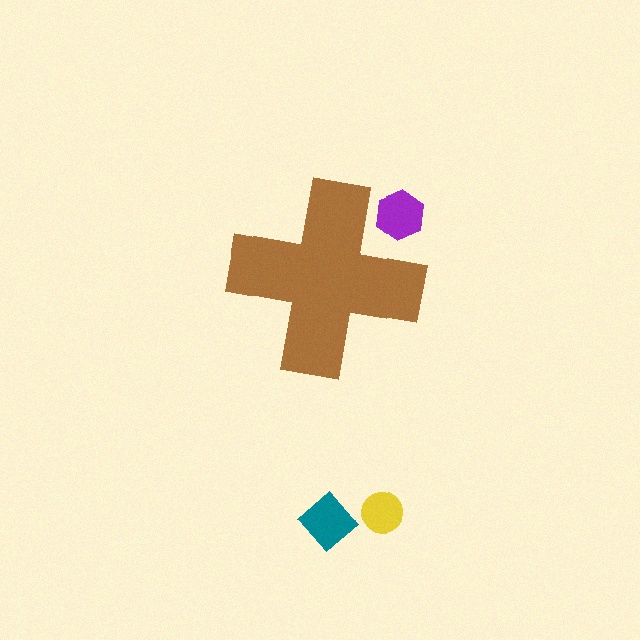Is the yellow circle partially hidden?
No, the yellow circle is fully visible.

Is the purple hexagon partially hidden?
Yes, the purple hexagon is partially hidden behind the brown cross.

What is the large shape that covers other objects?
A brown cross.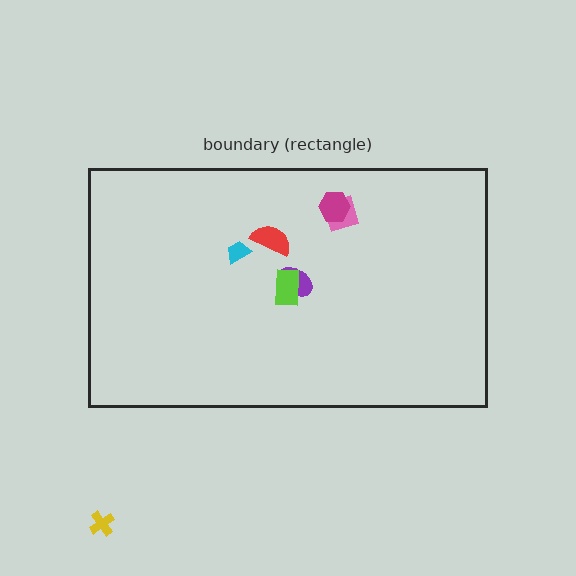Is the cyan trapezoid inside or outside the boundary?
Inside.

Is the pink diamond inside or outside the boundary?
Inside.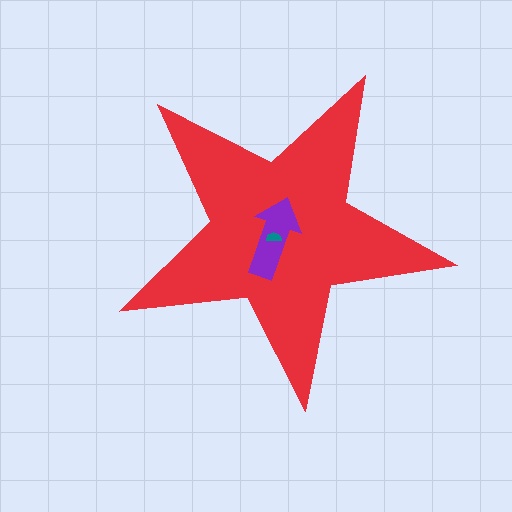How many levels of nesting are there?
3.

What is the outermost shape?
The red star.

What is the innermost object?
The teal semicircle.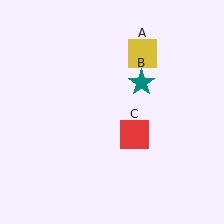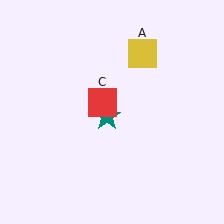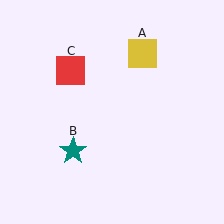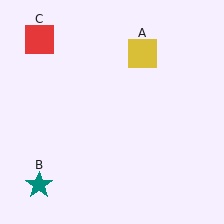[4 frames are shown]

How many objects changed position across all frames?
2 objects changed position: teal star (object B), red square (object C).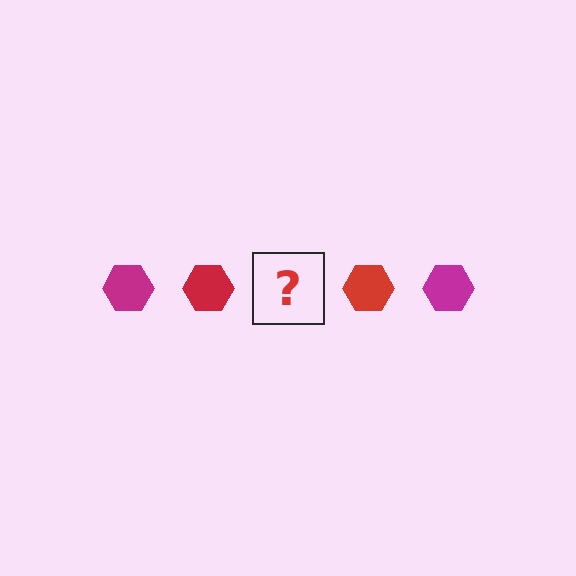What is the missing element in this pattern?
The missing element is a magenta hexagon.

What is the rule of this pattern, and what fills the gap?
The rule is that the pattern cycles through magenta, red hexagons. The gap should be filled with a magenta hexagon.